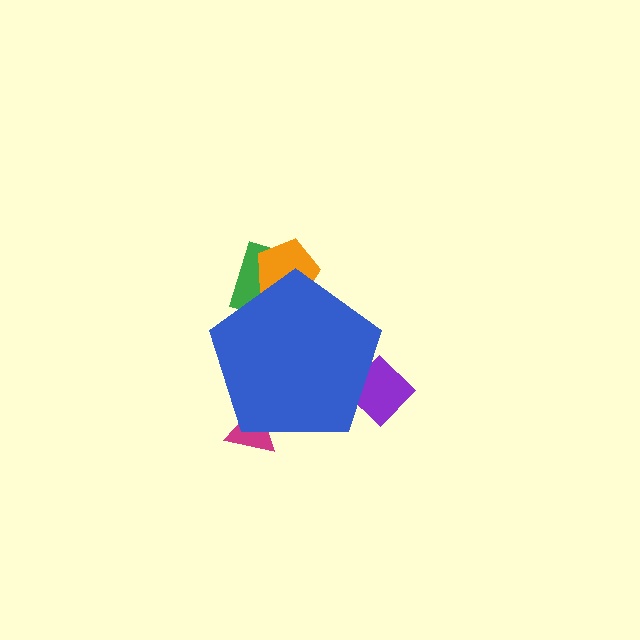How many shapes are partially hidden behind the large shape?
4 shapes are partially hidden.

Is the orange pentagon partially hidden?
Yes, the orange pentagon is partially hidden behind the blue pentagon.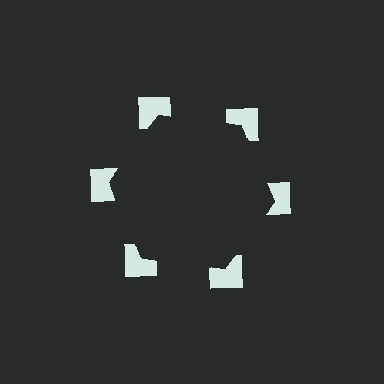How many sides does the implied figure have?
6 sides.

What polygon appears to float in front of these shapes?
An illusory hexagon — its edges are inferred from the aligned wedge cuts in the notched squares, not physically drawn.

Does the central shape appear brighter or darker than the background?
It typically appears slightly darker than the background, even though no actual brightness change is drawn.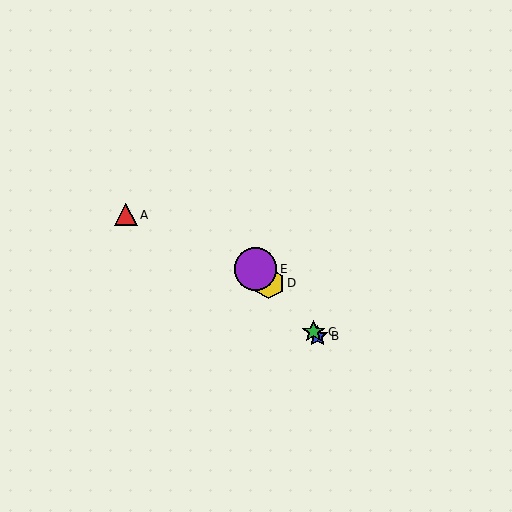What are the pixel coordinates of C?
Object C is at (313, 332).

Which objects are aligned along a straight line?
Objects B, C, D, E are aligned along a straight line.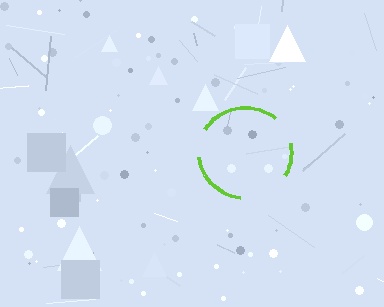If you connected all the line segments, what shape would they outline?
They would outline a circle.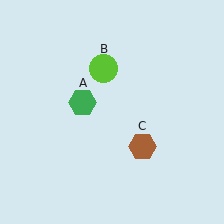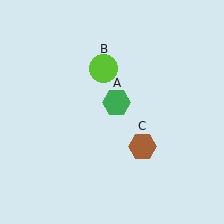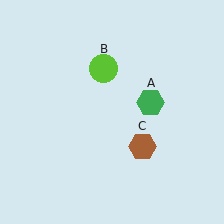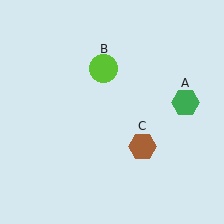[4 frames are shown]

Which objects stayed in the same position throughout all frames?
Lime circle (object B) and brown hexagon (object C) remained stationary.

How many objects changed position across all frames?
1 object changed position: green hexagon (object A).